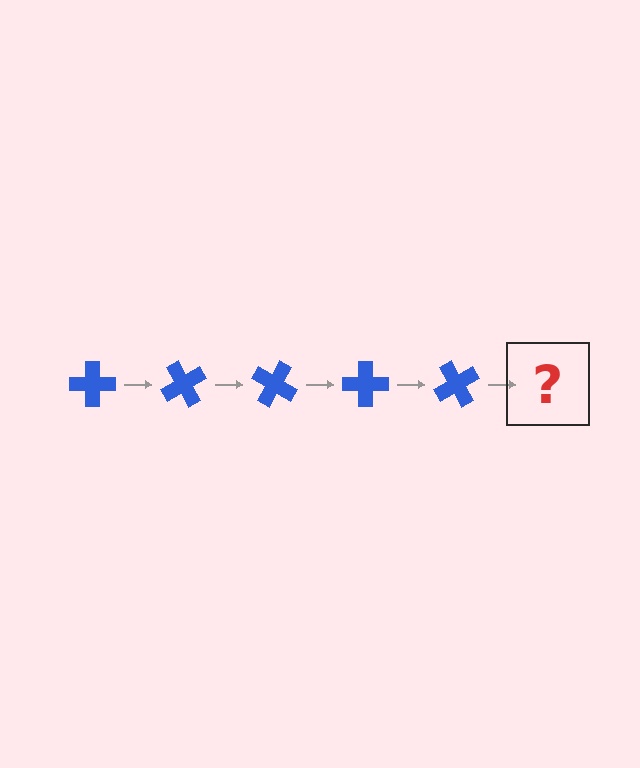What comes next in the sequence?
The next element should be a blue cross rotated 300 degrees.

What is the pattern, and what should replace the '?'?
The pattern is that the cross rotates 60 degrees each step. The '?' should be a blue cross rotated 300 degrees.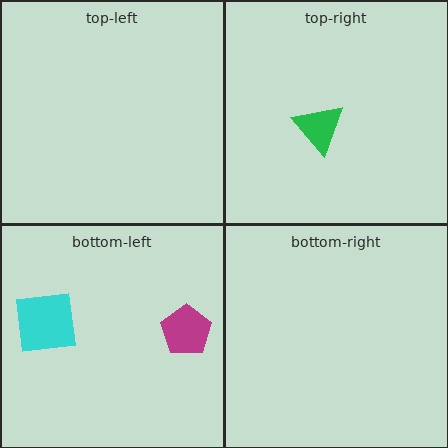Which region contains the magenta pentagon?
The bottom-left region.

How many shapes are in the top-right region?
1.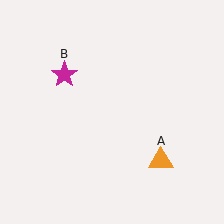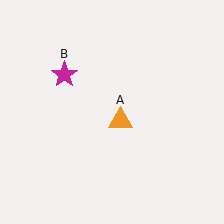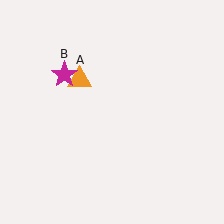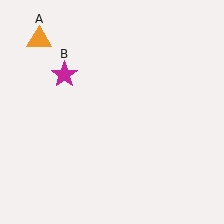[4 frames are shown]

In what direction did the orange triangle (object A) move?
The orange triangle (object A) moved up and to the left.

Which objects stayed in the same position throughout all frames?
Magenta star (object B) remained stationary.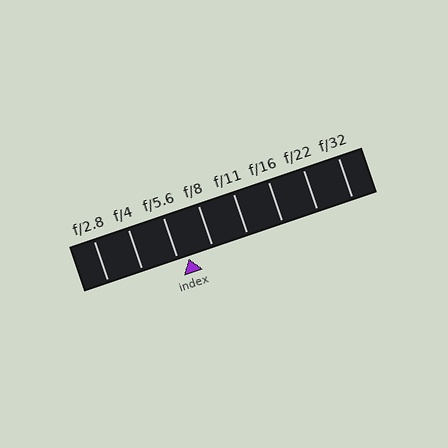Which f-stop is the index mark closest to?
The index mark is closest to f/5.6.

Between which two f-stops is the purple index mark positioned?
The index mark is between f/5.6 and f/8.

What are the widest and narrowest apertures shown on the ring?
The widest aperture shown is f/2.8 and the narrowest is f/32.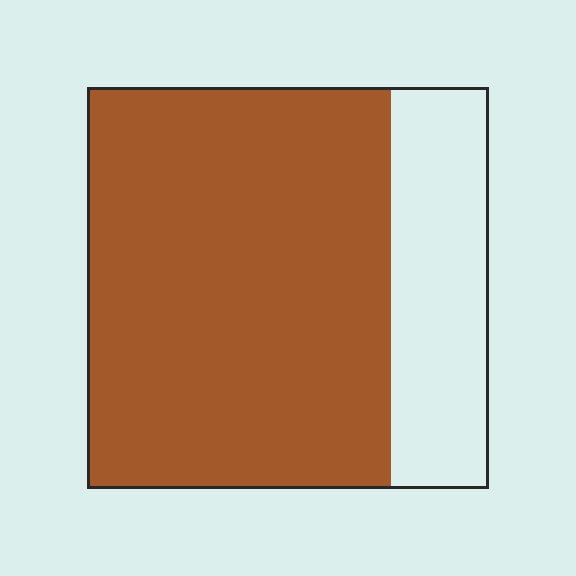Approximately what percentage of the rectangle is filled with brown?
Approximately 75%.